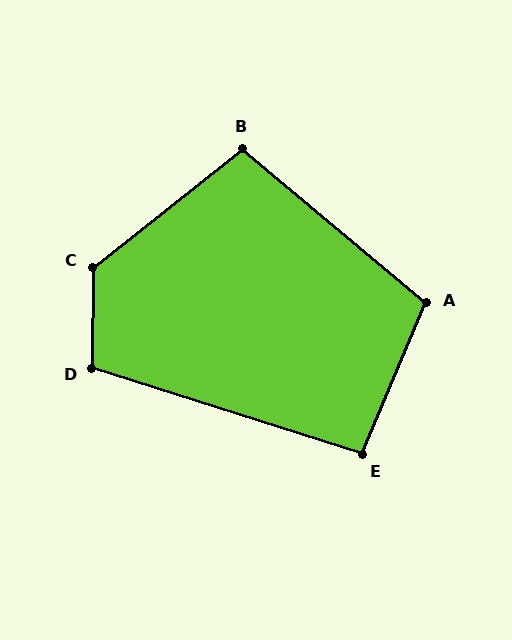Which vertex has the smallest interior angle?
E, at approximately 95 degrees.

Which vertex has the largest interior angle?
C, at approximately 129 degrees.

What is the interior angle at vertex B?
Approximately 102 degrees (obtuse).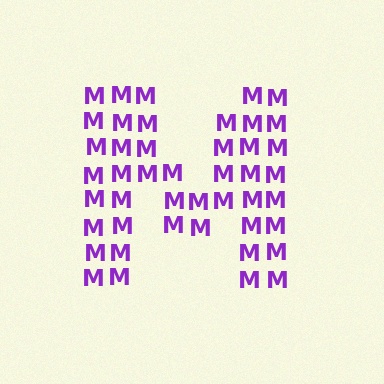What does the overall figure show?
The overall figure shows the letter M.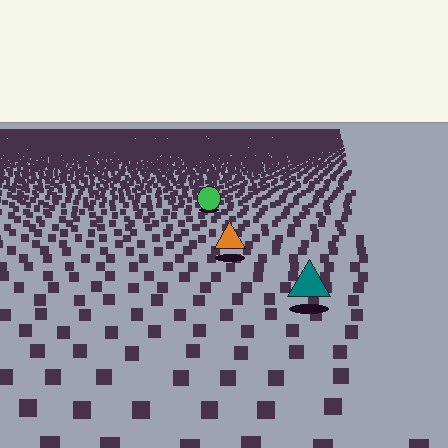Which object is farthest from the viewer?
The green circle is farthest from the viewer. It appears smaller and the ground texture around it is denser.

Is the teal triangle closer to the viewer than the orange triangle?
Yes. The teal triangle is closer — you can tell from the texture gradient: the ground texture is coarser near it.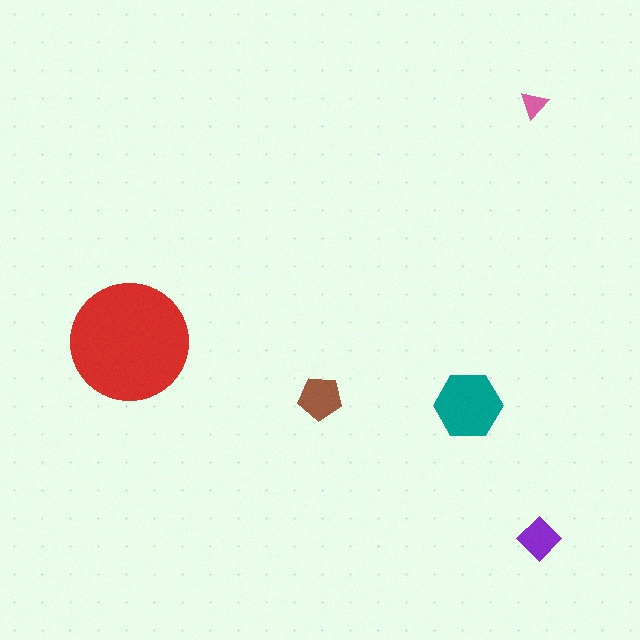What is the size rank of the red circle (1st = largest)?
1st.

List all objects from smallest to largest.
The pink triangle, the purple diamond, the brown pentagon, the teal hexagon, the red circle.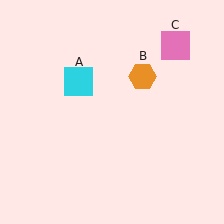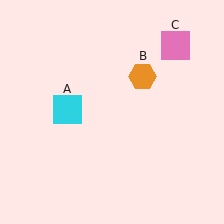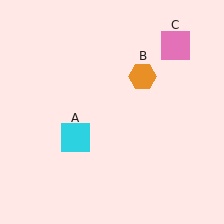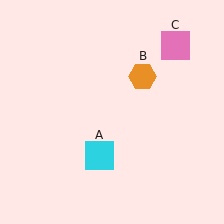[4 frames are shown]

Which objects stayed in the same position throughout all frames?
Orange hexagon (object B) and pink square (object C) remained stationary.